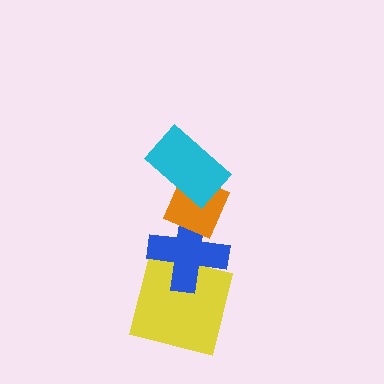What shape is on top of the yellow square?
The blue cross is on top of the yellow square.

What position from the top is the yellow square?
The yellow square is 4th from the top.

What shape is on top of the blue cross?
The orange diamond is on top of the blue cross.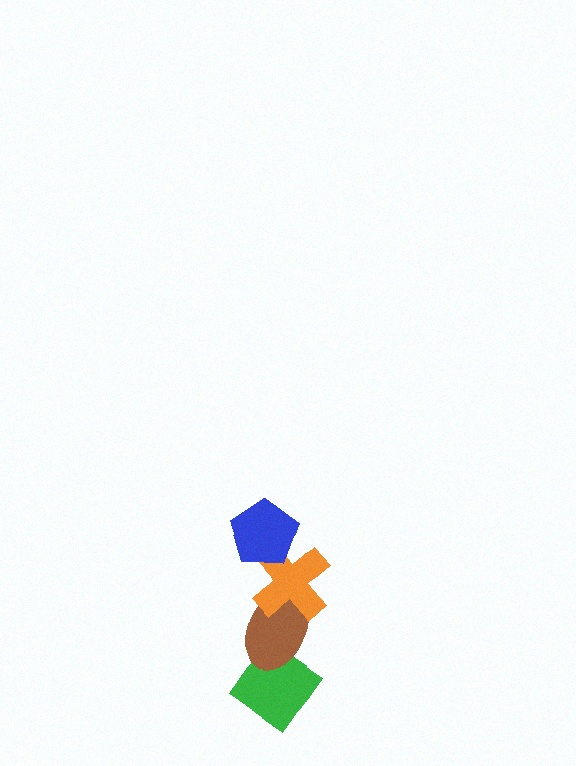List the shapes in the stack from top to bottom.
From top to bottom: the blue pentagon, the orange cross, the brown ellipse, the green diamond.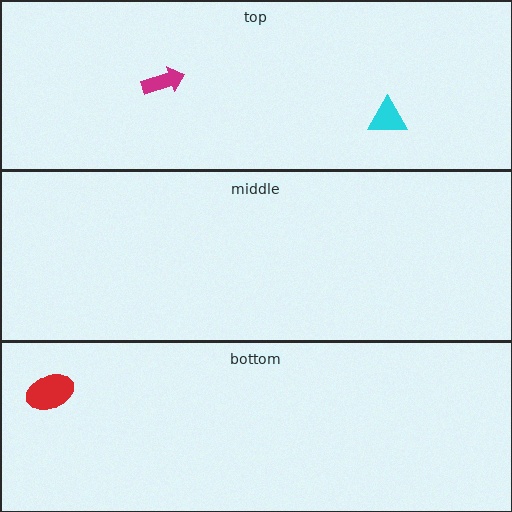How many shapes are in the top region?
2.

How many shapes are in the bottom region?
1.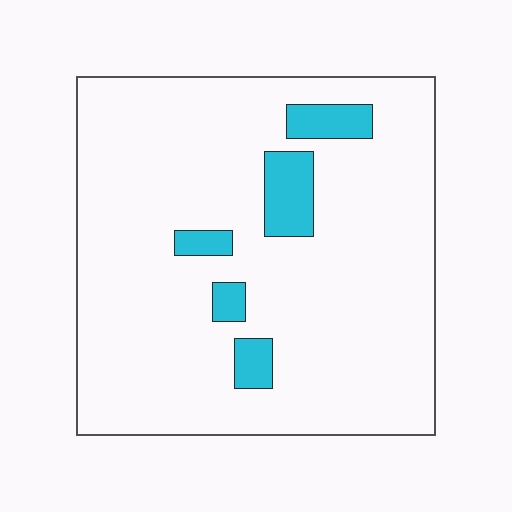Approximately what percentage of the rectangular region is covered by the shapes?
Approximately 10%.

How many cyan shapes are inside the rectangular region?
5.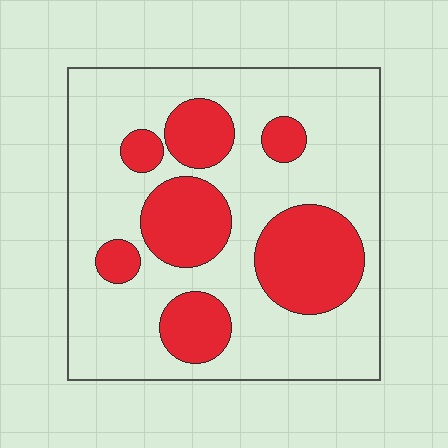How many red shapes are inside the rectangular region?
7.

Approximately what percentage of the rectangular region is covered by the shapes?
Approximately 30%.